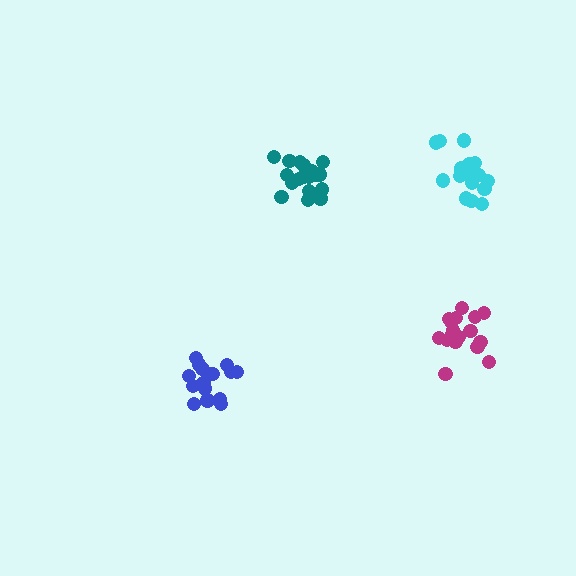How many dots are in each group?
Group 1: 18 dots, Group 2: 19 dots, Group 3: 15 dots, Group 4: 17 dots (69 total).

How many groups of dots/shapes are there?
There are 4 groups.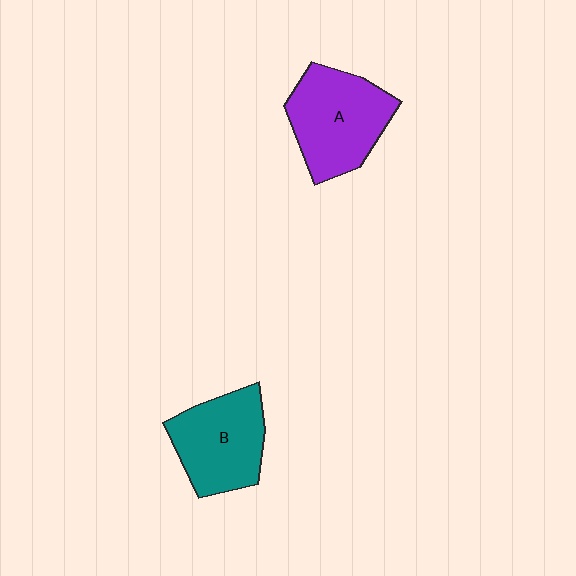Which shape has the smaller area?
Shape B (teal).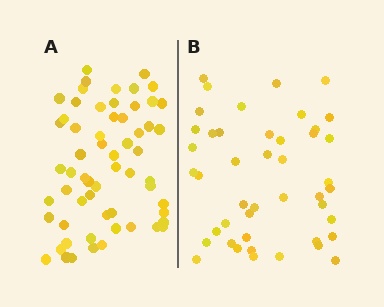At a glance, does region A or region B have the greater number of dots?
Region A (the left region) has more dots.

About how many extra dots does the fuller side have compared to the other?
Region A has approximately 15 more dots than region B.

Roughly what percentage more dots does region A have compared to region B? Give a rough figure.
About 35% more.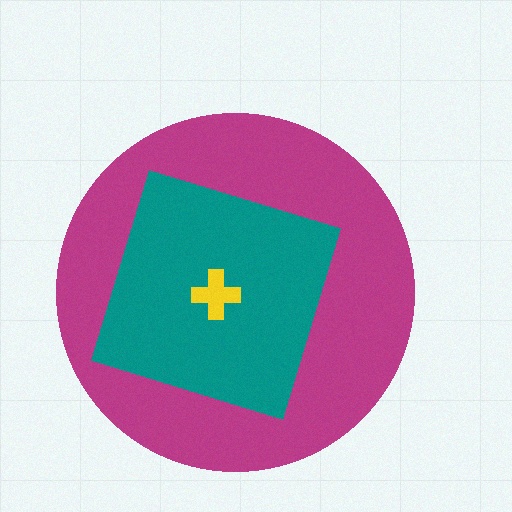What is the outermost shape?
The magenta circle.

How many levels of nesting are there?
3.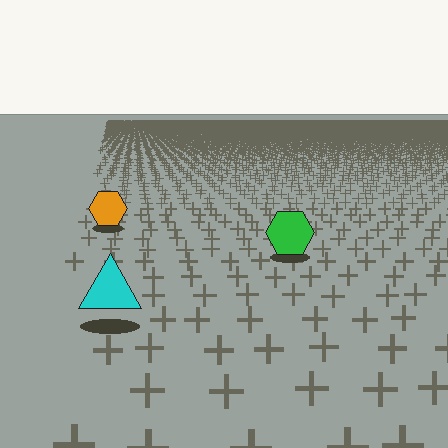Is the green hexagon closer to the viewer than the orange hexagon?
Yes. The green hexagon is closer — you can tell from the texture gradient: the ground texture is coarser near it.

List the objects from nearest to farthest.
From nearest to farthest: the cyan triangle, the green hexagon, the orange hexagon.